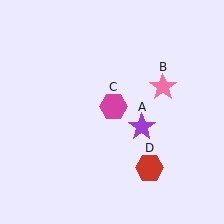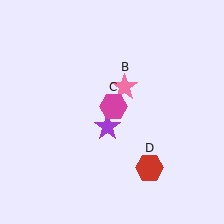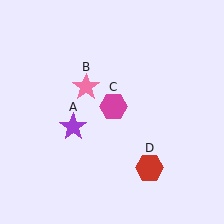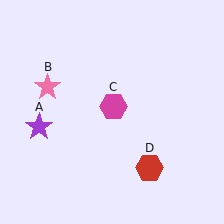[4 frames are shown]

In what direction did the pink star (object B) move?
The pink star (object B) moved left.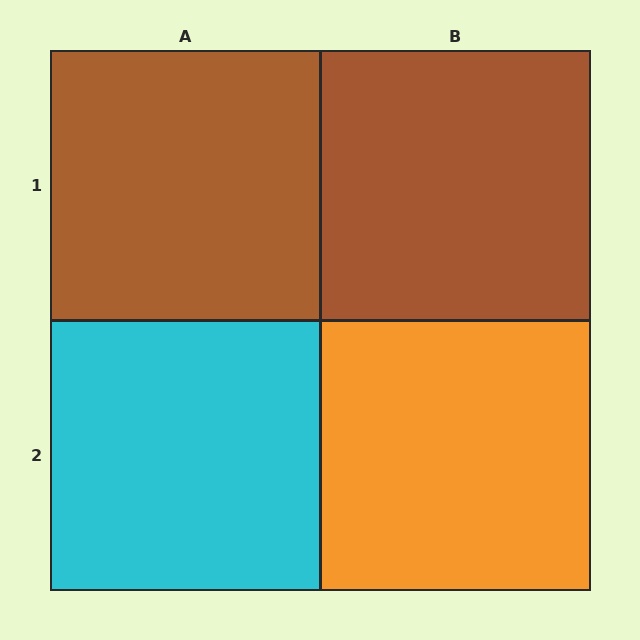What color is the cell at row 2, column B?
Orange.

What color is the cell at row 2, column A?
Cyan.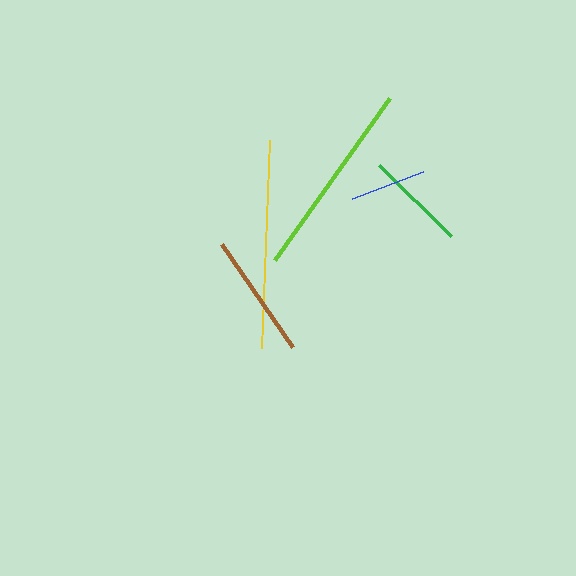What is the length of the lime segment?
The lime segment is approximately 199 pixels long.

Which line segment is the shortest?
The blue line is the shortest at approximately 76 pixels.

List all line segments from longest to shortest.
From longest to shortest: yellow, lime, brown, green, blue.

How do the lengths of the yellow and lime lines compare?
The yellow and lime lines are approximately the same length.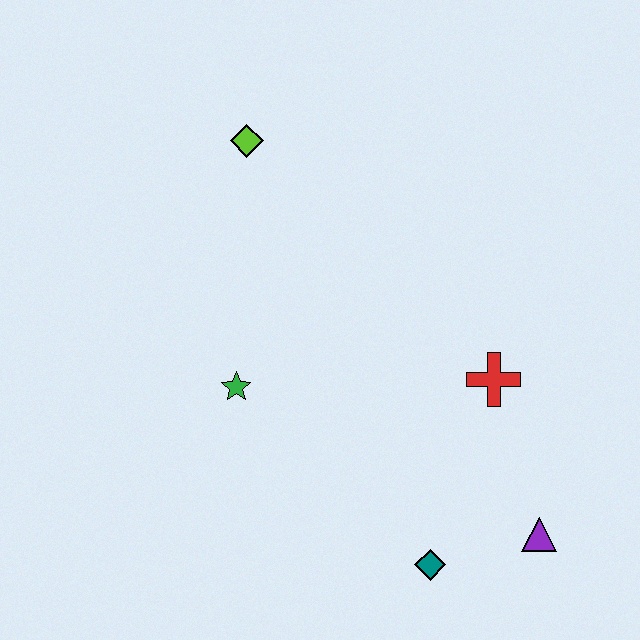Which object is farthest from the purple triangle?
The lime diamond is farthest from the purple triangle.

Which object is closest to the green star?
The lime diamond is closest to the green star.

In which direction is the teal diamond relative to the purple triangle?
The teal diamond is to the left of the purple triangle.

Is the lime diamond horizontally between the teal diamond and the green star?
Yes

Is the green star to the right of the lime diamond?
No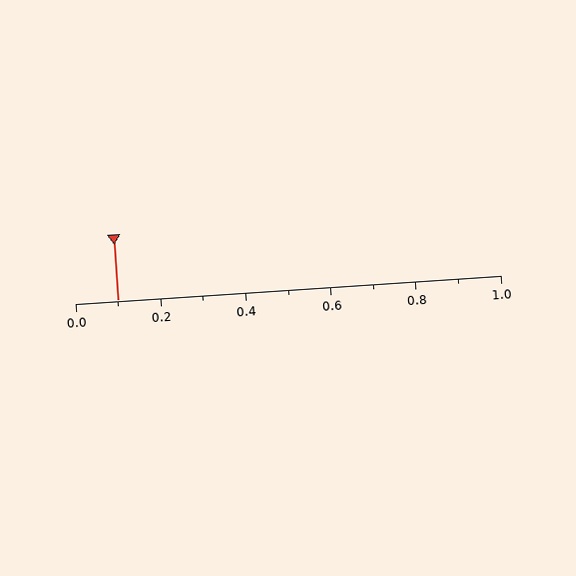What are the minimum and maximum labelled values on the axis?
The axis runs from 0.0 to 1.0.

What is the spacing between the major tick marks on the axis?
The major ticks are spaced 0.2 apart.